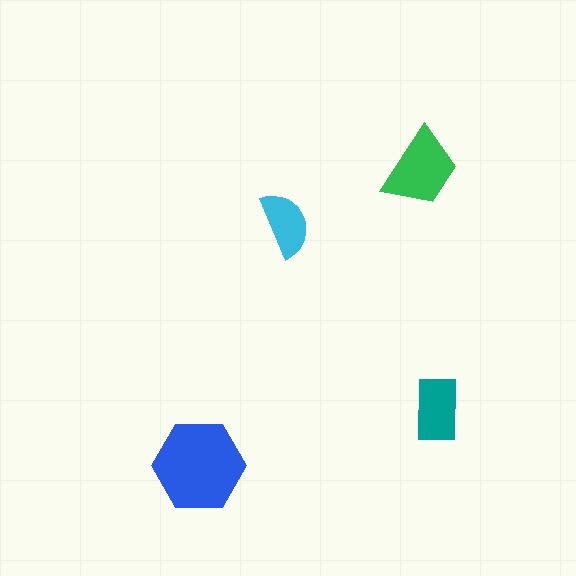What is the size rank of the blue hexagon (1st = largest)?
1st.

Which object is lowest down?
The blue hexagon is bottommost.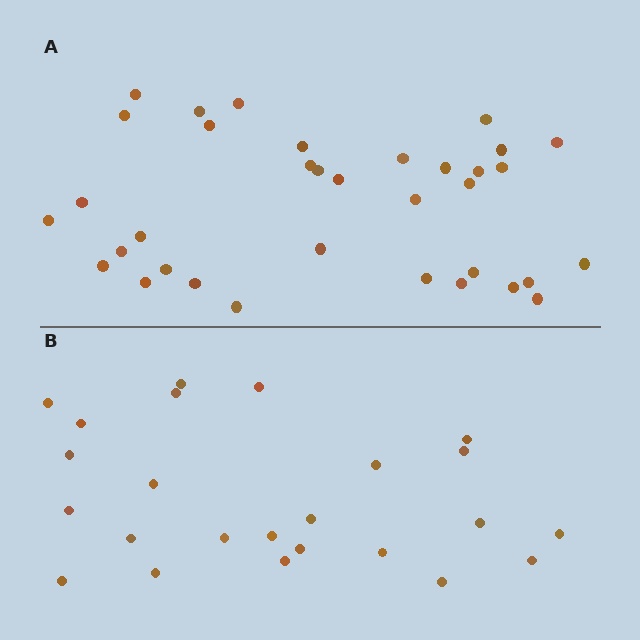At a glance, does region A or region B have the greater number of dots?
Region A (the top region) has more dots.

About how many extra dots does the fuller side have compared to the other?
Region A has roughly 12 or so more dots than region B.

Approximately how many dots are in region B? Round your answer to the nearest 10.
About 20 dots. (The exact count is 24, which rounds to 20.)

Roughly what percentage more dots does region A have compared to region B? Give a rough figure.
About 45% more.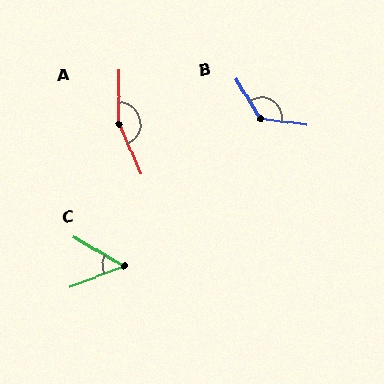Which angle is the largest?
A, at approximately 156 degrees.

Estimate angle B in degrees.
Approximately 130 degrees.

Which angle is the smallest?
C, at approximately 51 degrees.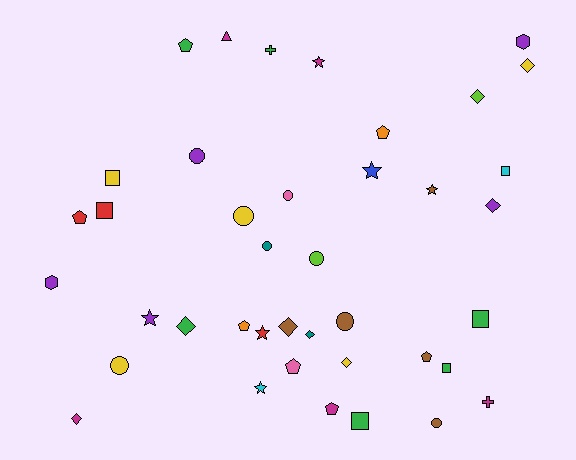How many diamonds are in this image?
There are 8 diamonds.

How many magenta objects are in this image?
There are 5 magenta objects.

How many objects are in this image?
There are 40 objects.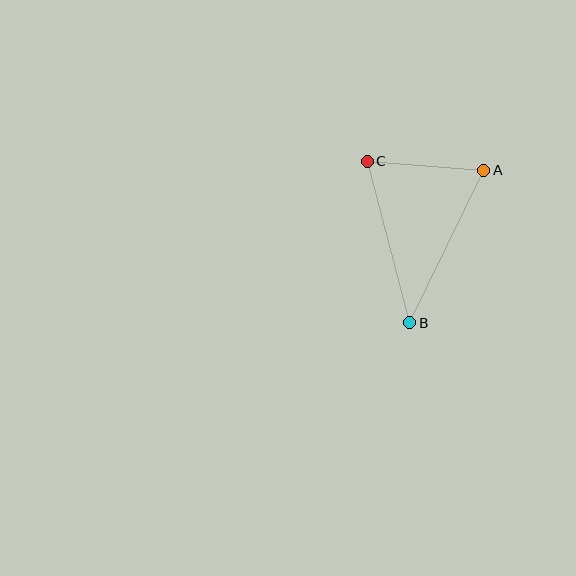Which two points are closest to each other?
Points A and C are closest to each other.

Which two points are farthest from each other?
Points A and B are farthest from each other.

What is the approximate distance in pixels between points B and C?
The distance between B and C is approximately 167 pixels.